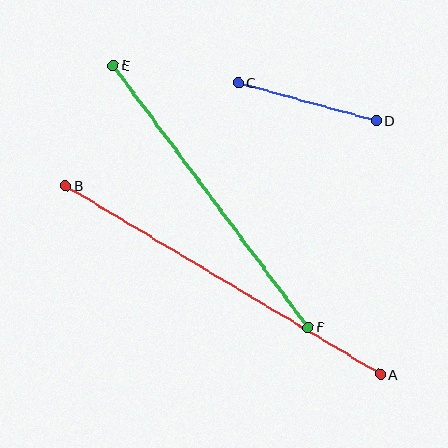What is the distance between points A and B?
The distance is approximately 366 pixels.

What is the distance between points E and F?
The distance is approximately 326 pixels.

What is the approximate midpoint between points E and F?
The midpoint is at approximately (211, 196) pixels.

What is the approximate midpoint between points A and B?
The midpoint is at approximately (223, 280) pixels.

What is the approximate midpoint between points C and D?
The midpoint is at approximately (307, 102) pixels.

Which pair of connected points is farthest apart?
Points A and B are farthest apart.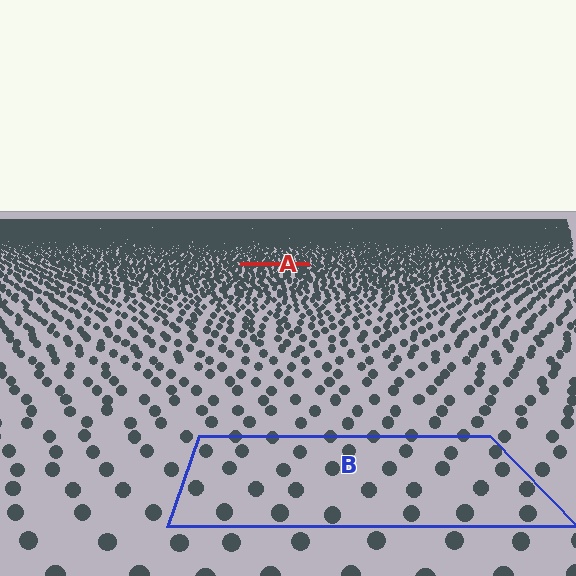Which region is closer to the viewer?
Region B is closer. The texture elements there are larger and more spread out.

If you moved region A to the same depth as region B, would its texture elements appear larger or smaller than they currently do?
They would appear larger. At a closer depth, the same texture elements are projected at a bigger on-screen size.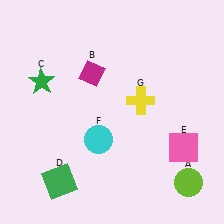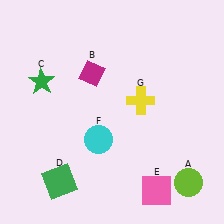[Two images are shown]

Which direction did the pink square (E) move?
The pink square (E) moved down.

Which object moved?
The pink square (E) moved down.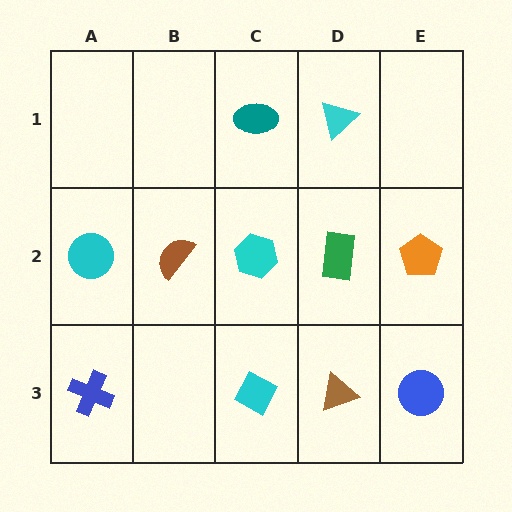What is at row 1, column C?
A teal ellipse.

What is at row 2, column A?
A cyan circle.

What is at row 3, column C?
A cyan diamond.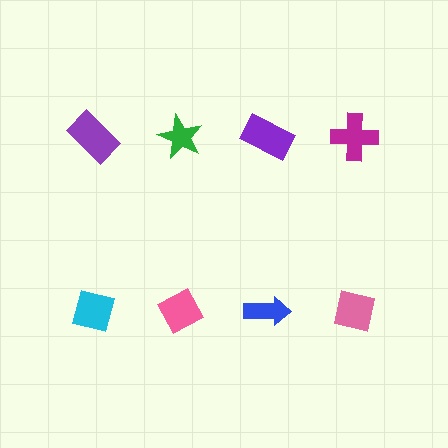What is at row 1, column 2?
A green star.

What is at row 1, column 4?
A magenta cross.